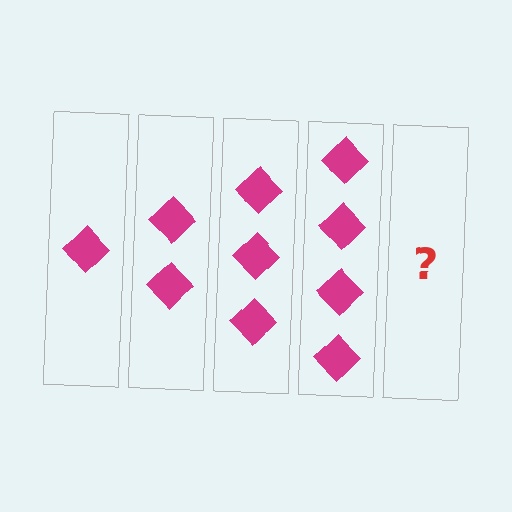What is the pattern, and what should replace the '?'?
The pattern is that each step adds one more diamond. The '?' should be 5 diamonds.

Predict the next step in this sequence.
The next step is 5 diamonds.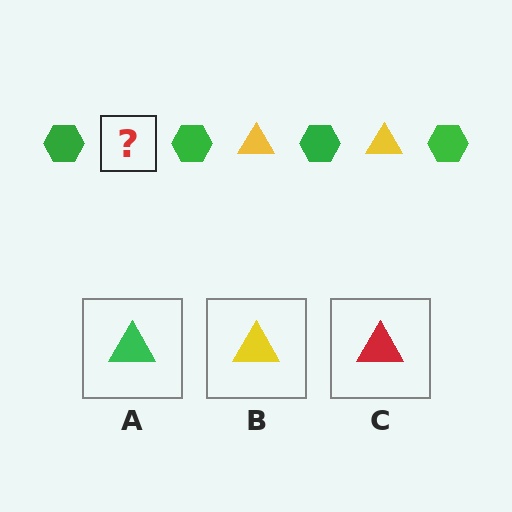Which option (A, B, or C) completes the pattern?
B.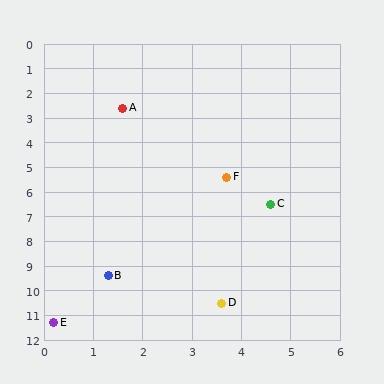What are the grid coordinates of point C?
Point C is at approximately (4.6, 6.5).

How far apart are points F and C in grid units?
Points F and C are about 1.4 grid units apart.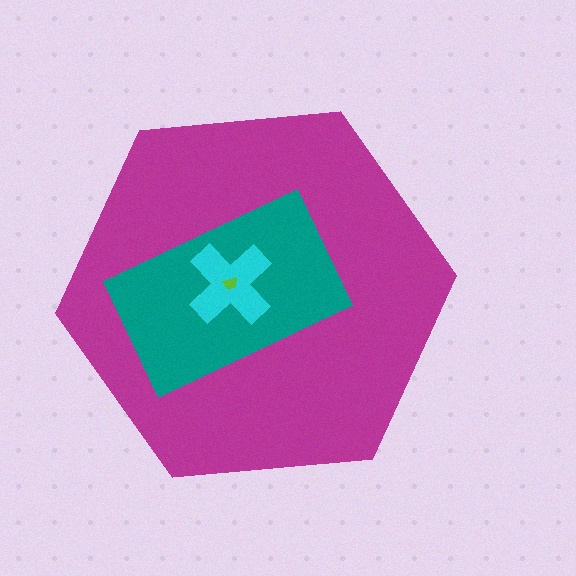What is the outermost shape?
The magenta hexagon.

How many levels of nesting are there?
4.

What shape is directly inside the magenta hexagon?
The teal rectangle.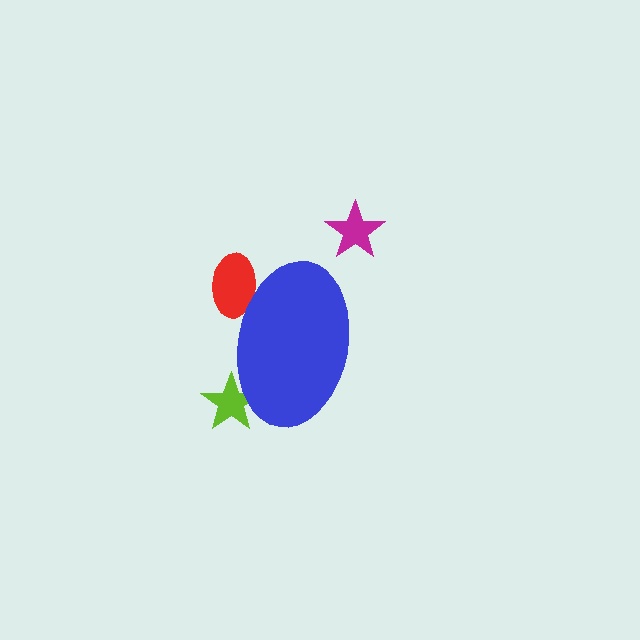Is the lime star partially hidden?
Yes, the lime star is partially hidden behind the blue ellipse.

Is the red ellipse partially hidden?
Yes, the red ellipse is partially hidden behind the blue ellipse.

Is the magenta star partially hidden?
No, the magenta star is fully visible.